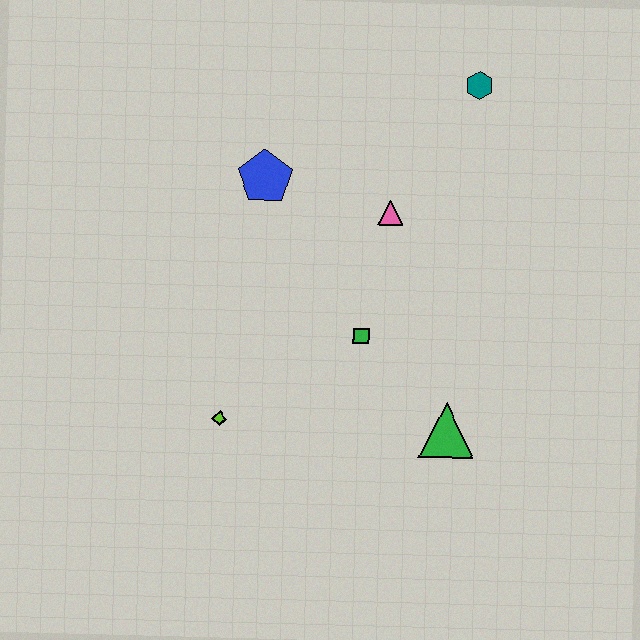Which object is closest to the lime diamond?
The green square is closest to the lime diamond.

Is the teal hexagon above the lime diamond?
Yes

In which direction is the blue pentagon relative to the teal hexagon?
The blue pentagon is to the left of the teal hexagon.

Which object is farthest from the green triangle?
The teal hexagon is farthest from the green triangle.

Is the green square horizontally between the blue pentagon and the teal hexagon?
Yes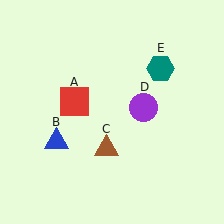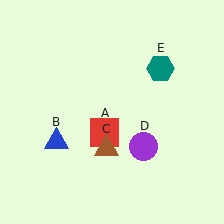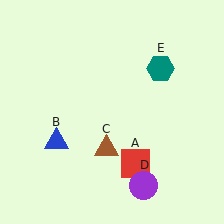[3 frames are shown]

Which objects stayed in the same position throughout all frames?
Blue triangle (object B) and brown triangle (object C) and teal hexagon (object E) remained stationary.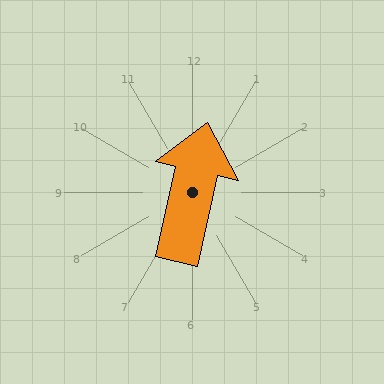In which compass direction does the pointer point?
North.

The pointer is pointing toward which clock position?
Roughly 12 o'clock.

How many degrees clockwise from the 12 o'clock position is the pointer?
Approximately 13 degrees.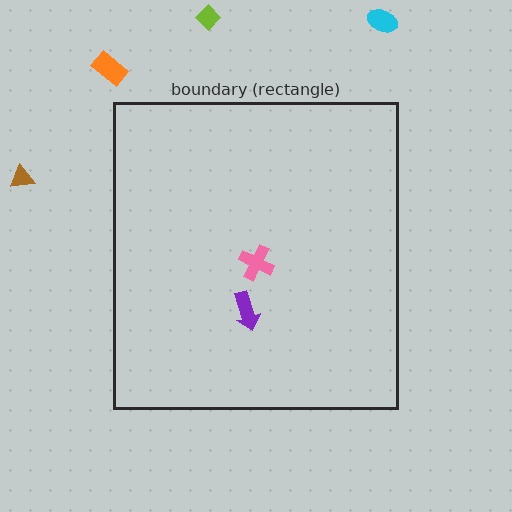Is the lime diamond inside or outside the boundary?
Outside.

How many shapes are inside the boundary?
2 inside, 4 outside.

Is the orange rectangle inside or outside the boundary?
Outside.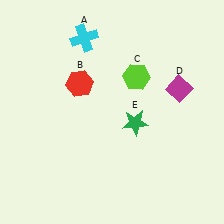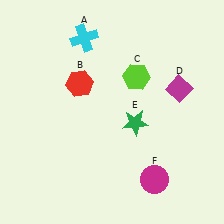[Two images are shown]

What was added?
A magenta circle (F) was added in Image 2.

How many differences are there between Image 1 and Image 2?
There is 1 difference between the two images.